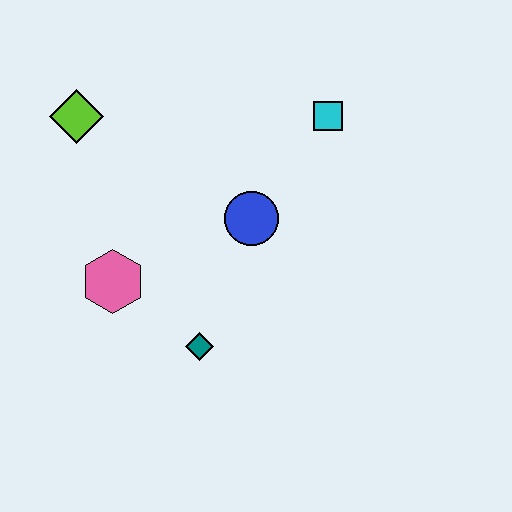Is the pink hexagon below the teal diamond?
No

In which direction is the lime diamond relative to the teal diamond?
The lime diamond is above the teal diamond.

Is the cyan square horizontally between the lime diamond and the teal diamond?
No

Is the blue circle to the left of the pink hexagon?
No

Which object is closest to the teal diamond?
The pink hexagon is closest to the teal diamond.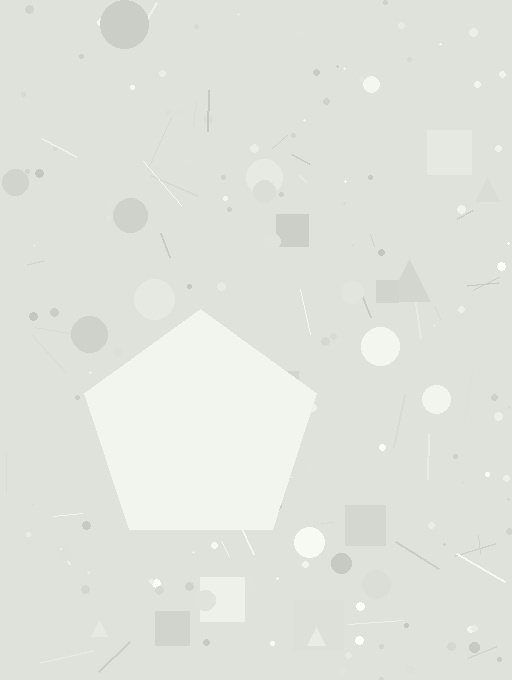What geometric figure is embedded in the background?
A pentagon is embedded in the background.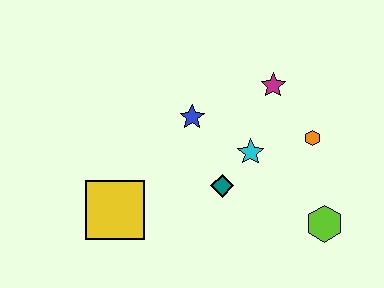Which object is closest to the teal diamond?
The cyan star is closest to the teal diamond.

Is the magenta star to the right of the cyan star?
Yes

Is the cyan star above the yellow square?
Yes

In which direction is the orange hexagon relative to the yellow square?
The orange hexagon is to the right of the yellow square.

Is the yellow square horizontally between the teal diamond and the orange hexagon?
No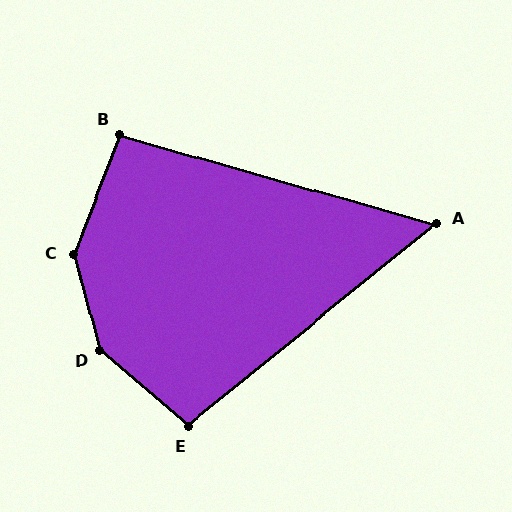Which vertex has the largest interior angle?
D, at approximately 146 degrees.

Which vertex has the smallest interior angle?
A, at approximately 55 degrees.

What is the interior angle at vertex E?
Approximately 100 degrees (obtuse).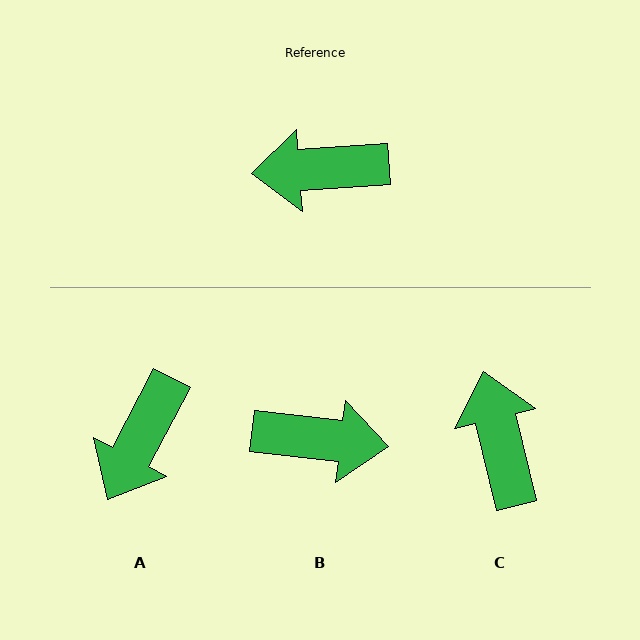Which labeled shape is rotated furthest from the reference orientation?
B, about 169 degrees away.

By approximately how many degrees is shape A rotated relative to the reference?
Approximately 58 degrees counter-clockwise.